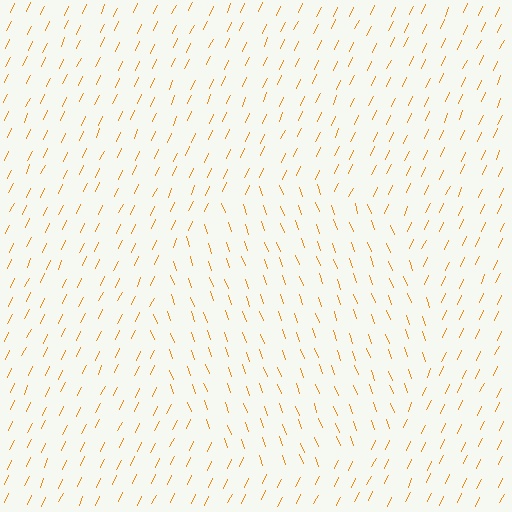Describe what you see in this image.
The image is filled with small orange line segments. A circle region in the image has lines oriented differently from the surrounding lines, creating a visible texture boundary.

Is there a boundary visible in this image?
Yes, there is a texture boundary formed by a change in line orientation.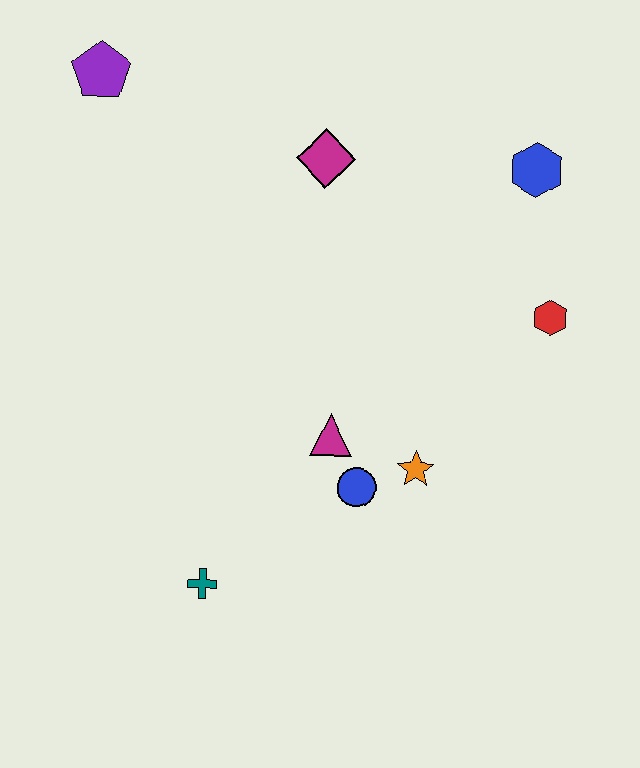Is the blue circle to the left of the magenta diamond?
No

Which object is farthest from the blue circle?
The purple pentagon is farthest from the blue circle.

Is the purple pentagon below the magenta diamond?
No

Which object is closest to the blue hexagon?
The red hexagon is closest to the blue hexagon.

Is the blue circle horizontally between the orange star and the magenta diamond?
Yes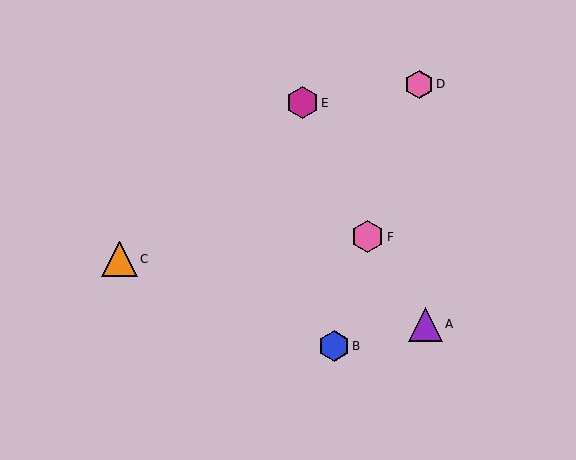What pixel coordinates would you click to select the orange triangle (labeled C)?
Click at (120, 259) to select the orange triangle C.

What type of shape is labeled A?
Shape A is a purple triangle.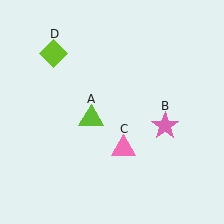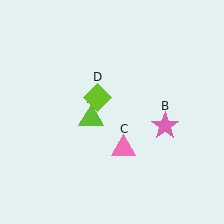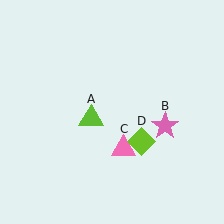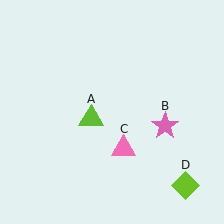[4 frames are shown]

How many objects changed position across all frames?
1 object changed position: lime diamond (object D).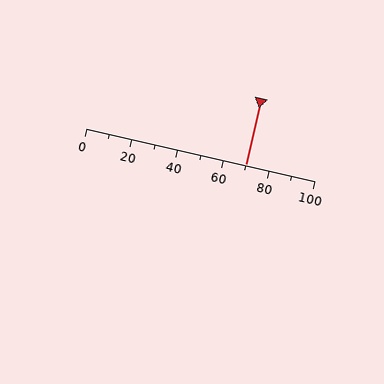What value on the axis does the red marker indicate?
The marker indicates approximately 70.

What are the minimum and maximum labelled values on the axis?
The axis runs from 0 to 100.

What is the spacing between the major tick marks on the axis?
The major ticks are spaced 20 apart.